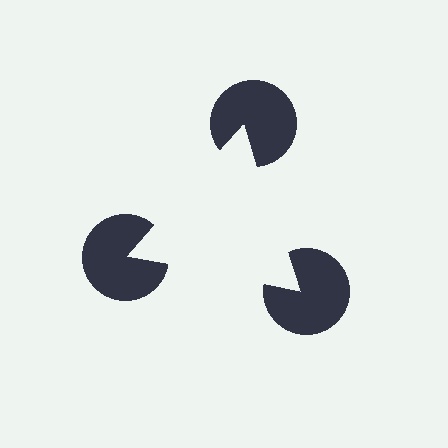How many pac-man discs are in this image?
There are 3 — one at each vertex of the illusory triangle.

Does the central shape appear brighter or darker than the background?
It typically appears slightly brighter than the background, even though no actual brightness change is drawn.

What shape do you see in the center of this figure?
An illusory triangle — its edges are inferred from the aligned wedge cuts in the pac-man discs, not physically drawn.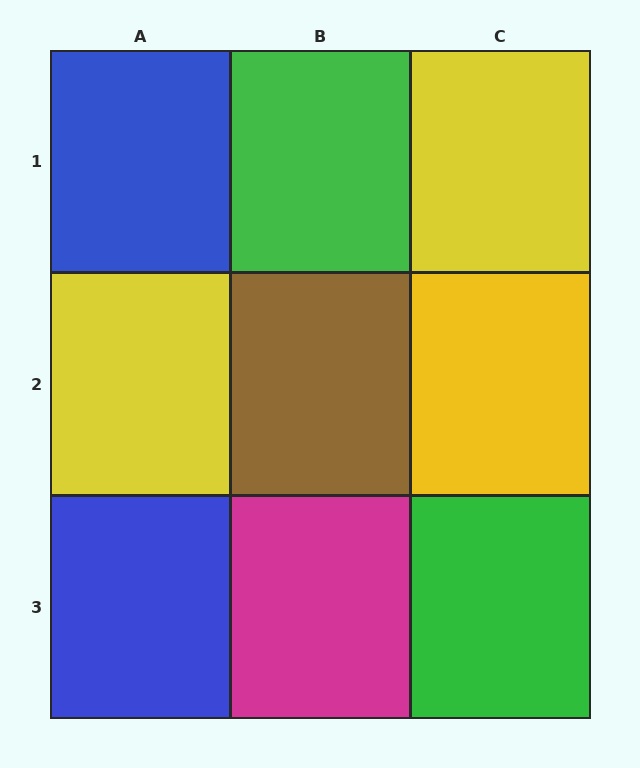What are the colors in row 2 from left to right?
Yellow, brown, yellow.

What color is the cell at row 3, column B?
Magenta.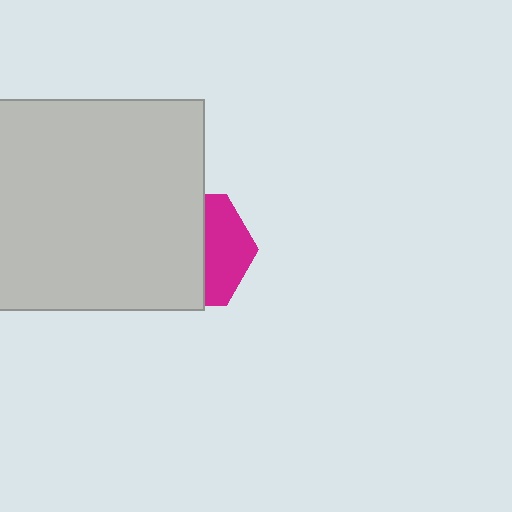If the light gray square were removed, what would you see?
You would see the complete magenta hexagon.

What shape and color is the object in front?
The object in front is a light gray square.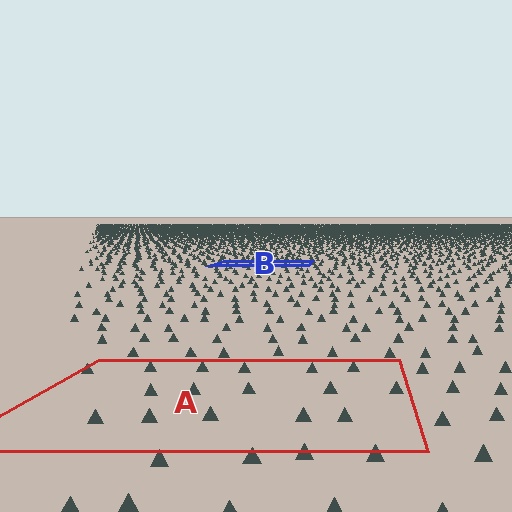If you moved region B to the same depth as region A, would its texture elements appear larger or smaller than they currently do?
They would appear larger. At a closer depth, the same texture elements are projected at a bigger on-screen size.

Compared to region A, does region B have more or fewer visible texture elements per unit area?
Region B has more texture elements per unit area — they are packed more densely because it is farther away.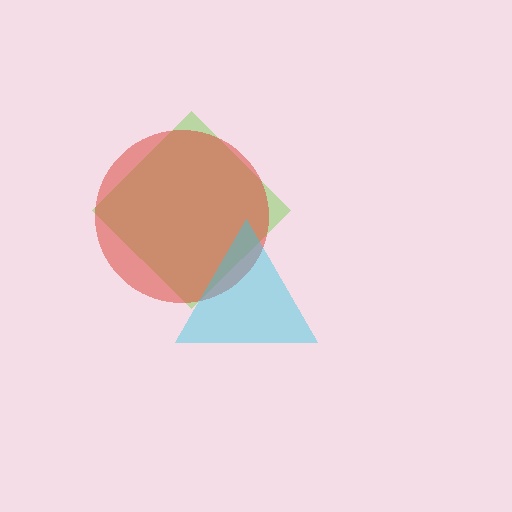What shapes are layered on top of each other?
The layered shapes are: a lime diamond, a red circle, a cyan triangle.